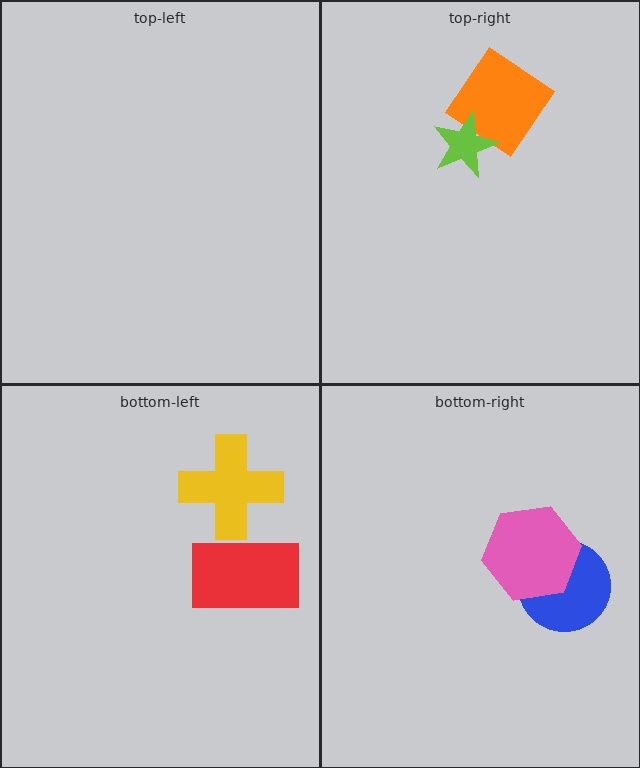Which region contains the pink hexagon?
The bottom-right region.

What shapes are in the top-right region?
The orange diamond, the lime star.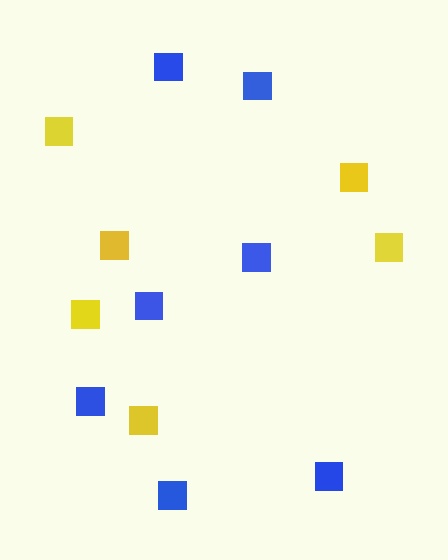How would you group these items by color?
There are 2 groups: one group of yellow squares (6) and one group of blue squares (7).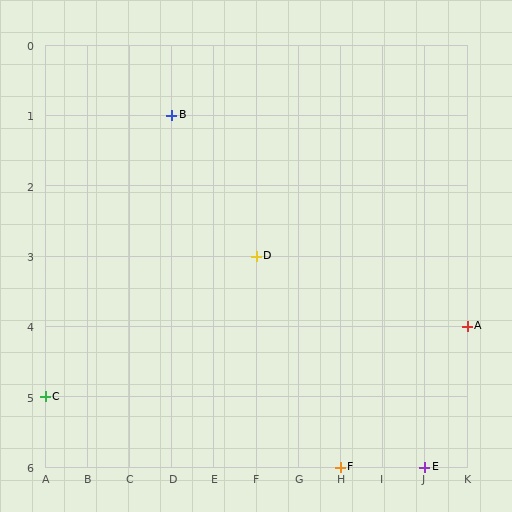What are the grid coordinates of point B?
Point B is at grid coordinates (D, 1).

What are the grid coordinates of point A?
Point A is at grid coordinates (K, 4).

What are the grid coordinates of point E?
Point E is at grid coordinates (J, 6).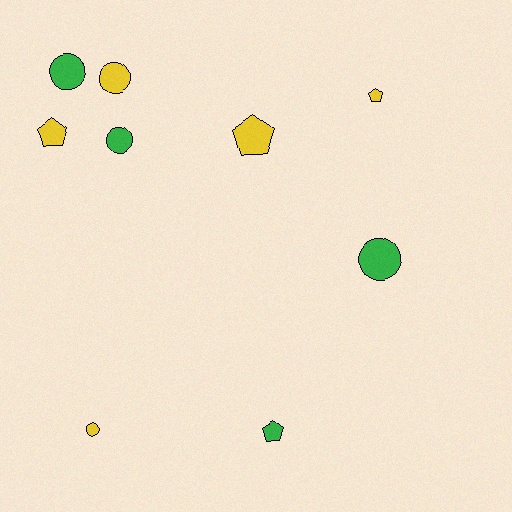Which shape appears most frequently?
Circle, with 5 objects.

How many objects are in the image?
There are 9 objects.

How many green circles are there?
There are 3 green circles.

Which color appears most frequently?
Yellow, with 5 objects.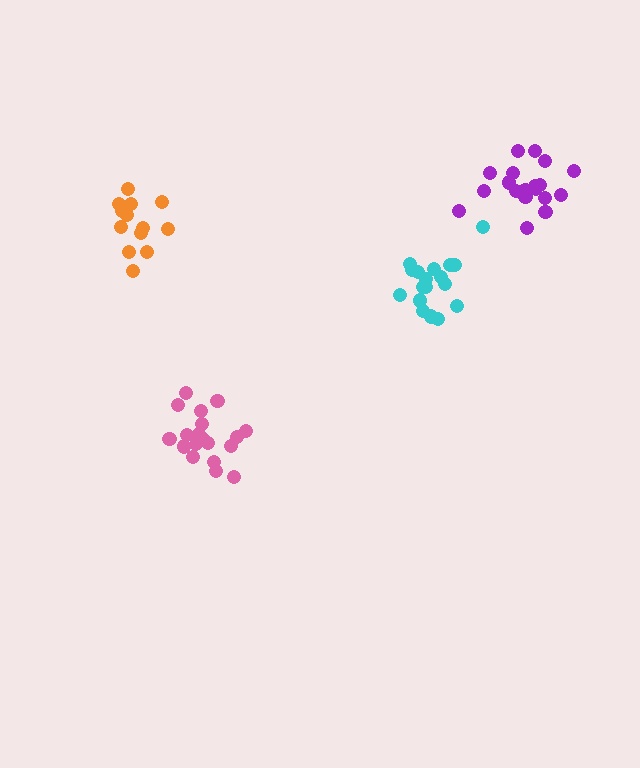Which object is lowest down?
The pink cluster is bottommost.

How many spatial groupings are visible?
There are 4 spatial groupings.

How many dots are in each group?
Group 1: 13 dots, Group 2: 19 dots, Group 3: 19 dots, Group 4: 18 dots (69 total).